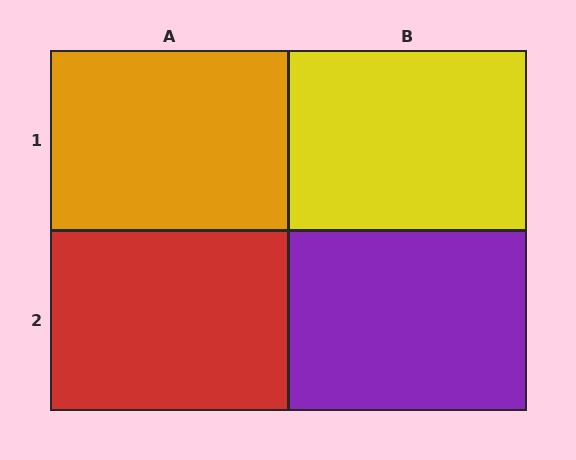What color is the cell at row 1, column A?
Orange.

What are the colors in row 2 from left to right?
Red, purple.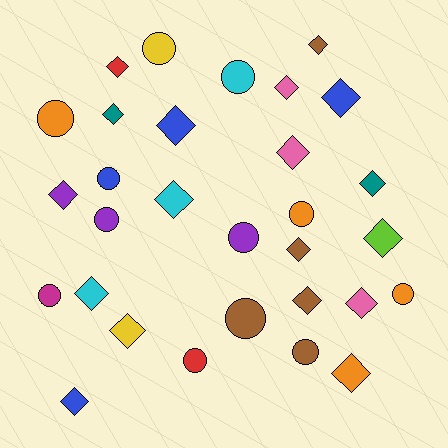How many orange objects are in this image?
There are 4 orange objects.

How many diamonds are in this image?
There are 18 diamonds.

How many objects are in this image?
There are 30 objects.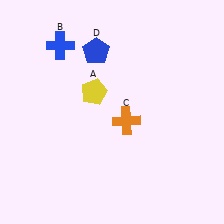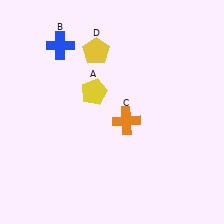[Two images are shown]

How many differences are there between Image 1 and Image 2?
There is 1 difference between the two images.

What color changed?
The pentagon (D) changed from blue in Image 1 to yellow in Image 2.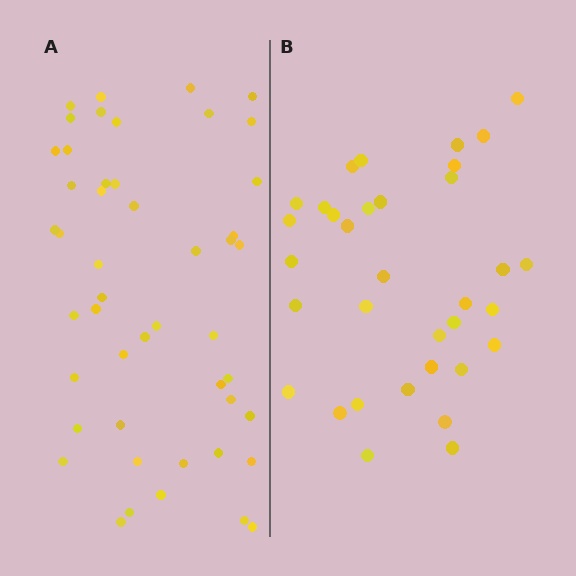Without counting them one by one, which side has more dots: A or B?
Region A (the left region) has more dots.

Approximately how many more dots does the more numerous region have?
Region A has approximately 15 more dots than region B.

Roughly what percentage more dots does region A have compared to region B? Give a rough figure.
About 40% more.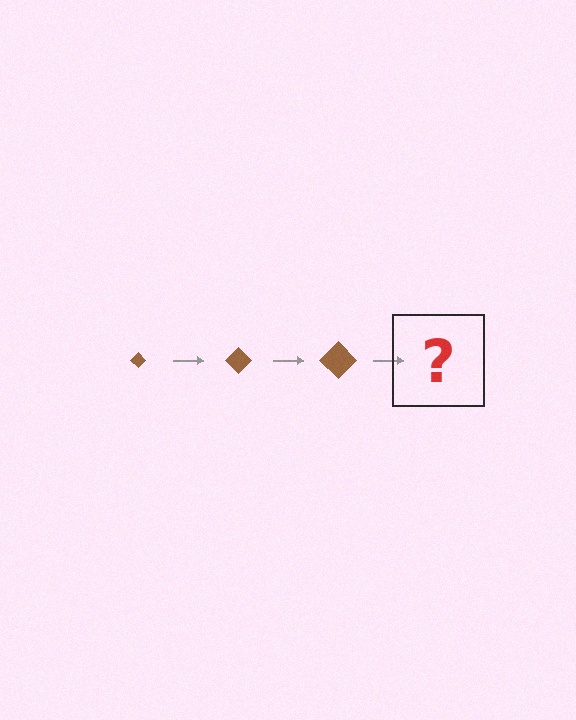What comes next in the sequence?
The next element should be a brown diamond, larger than the previous one.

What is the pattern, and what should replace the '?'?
The pattern is that the diamond gets progressively larger each step. The '?' should be a brown diamond, larger than the previous one.